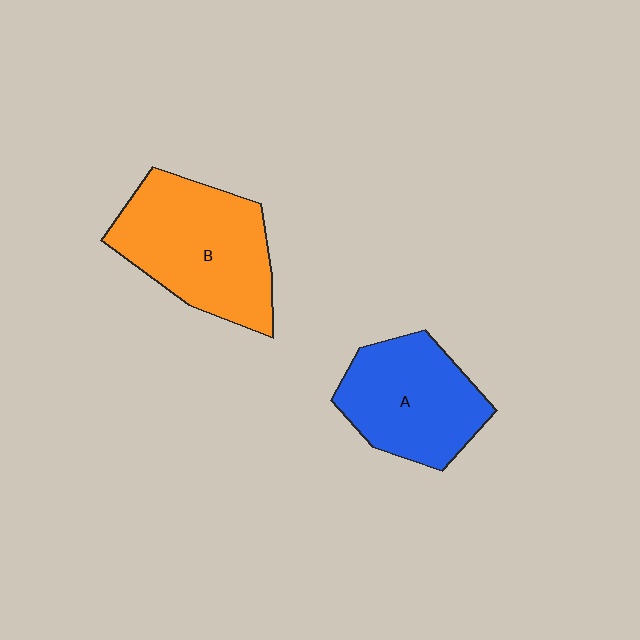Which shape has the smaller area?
Shape A (blue).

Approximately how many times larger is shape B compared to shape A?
Approximately 1.2 times.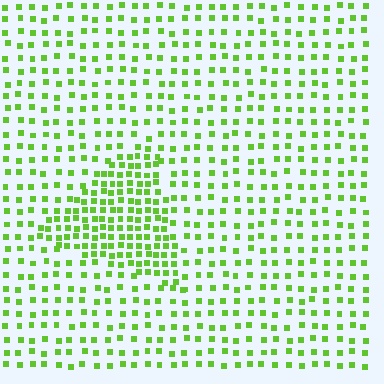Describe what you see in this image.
The image contains small lime elements arranged at two different densities. A triangle-shaped region is visible where the elements are more densely packed than the surrounding area.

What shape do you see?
I see a triangle.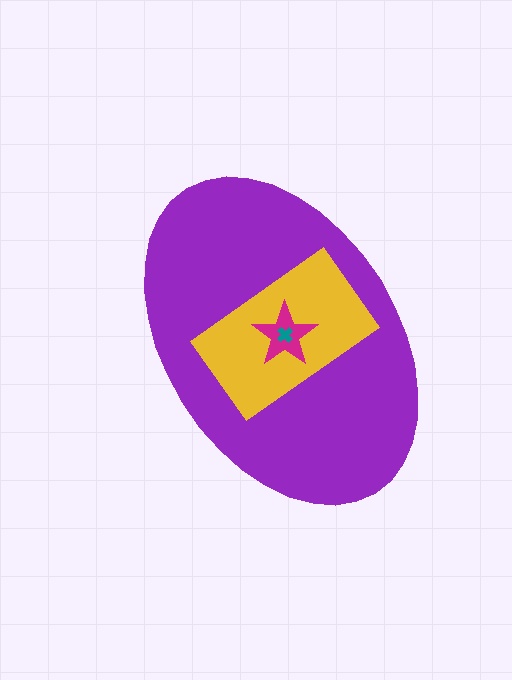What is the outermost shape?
The purple ellipse.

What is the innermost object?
The teal cross.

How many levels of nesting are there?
4.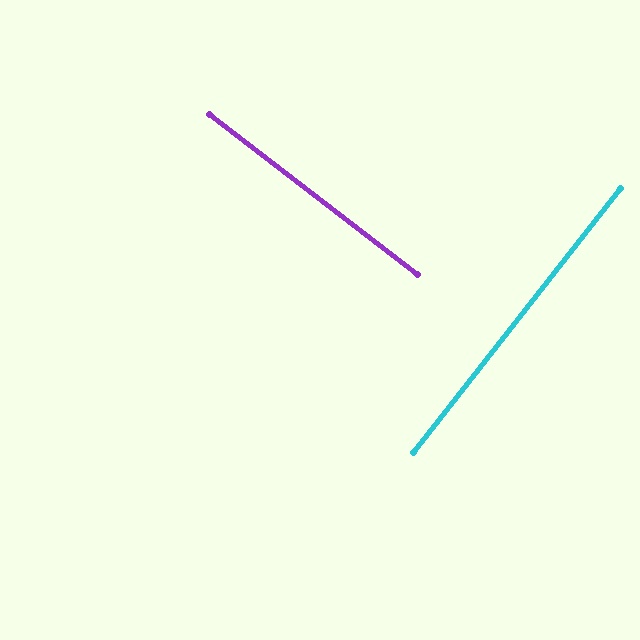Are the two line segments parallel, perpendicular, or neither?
Perpendicular — they meet at approximately 89°.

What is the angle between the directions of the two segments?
Approximately 89 degrees.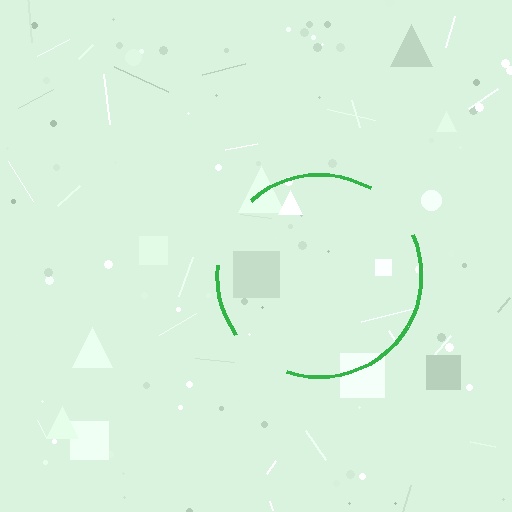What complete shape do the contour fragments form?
The contour fragments form a circle.